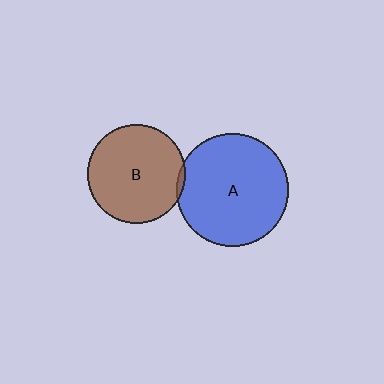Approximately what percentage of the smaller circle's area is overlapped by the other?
Approximately 5%.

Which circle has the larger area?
Circle A (blue).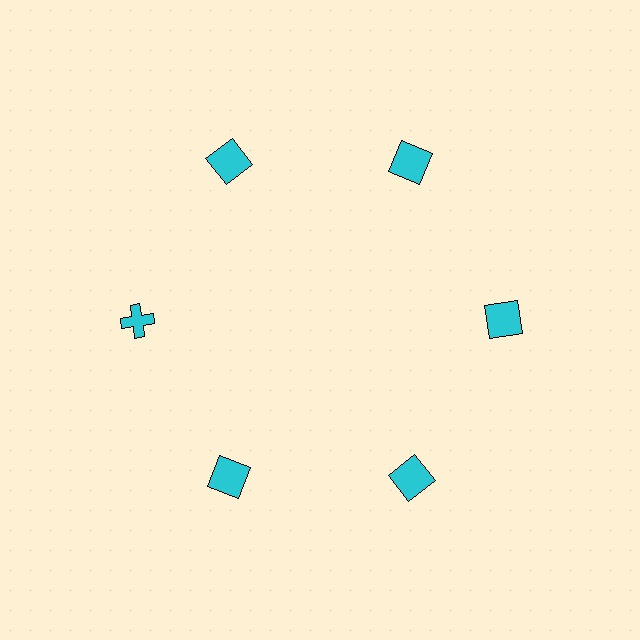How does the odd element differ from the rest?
It has a different shape: cross instead of square.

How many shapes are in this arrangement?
There are 6 shapes arranged in a ring pattern.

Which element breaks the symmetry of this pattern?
The cyan cross at roughly the 9 o'clock position breaks the symmetry. All other shapes are cyan squares.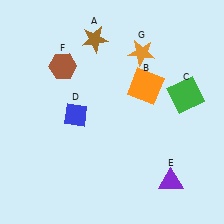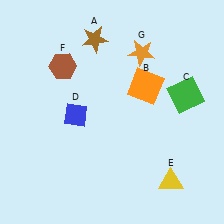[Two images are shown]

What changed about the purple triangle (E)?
In Image 1, E is purple. In Image 2, it changed to yellow.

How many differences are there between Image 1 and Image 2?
There is 1 difference between the two images.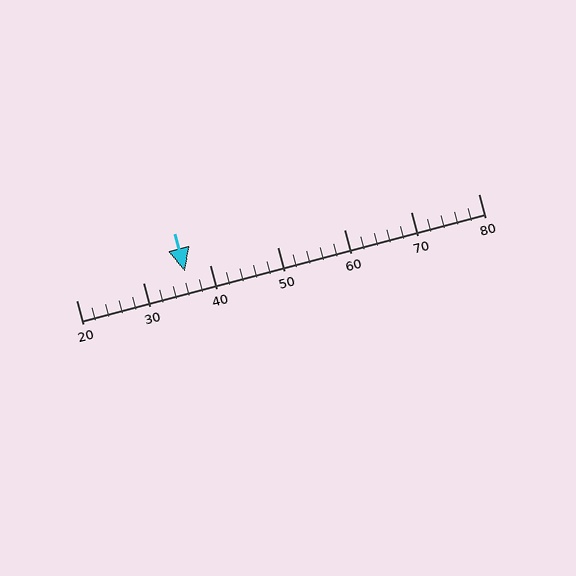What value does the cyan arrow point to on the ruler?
The cyan arrow points to approximately 36.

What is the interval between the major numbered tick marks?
The major tick marks are spaced 10 units apart.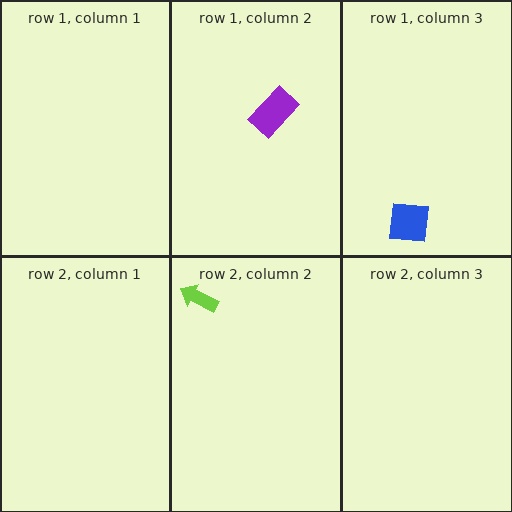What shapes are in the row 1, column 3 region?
The blue square.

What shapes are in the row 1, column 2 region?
The purple rectangle.